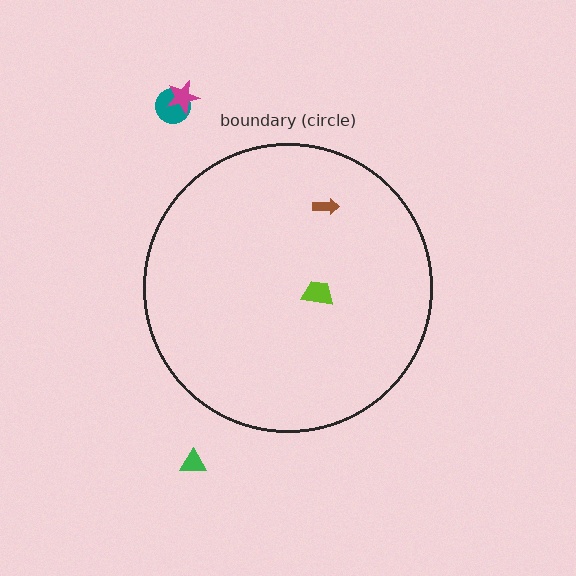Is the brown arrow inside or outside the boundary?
Inside.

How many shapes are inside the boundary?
2 inside, 3 outside.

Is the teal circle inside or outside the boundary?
Outside.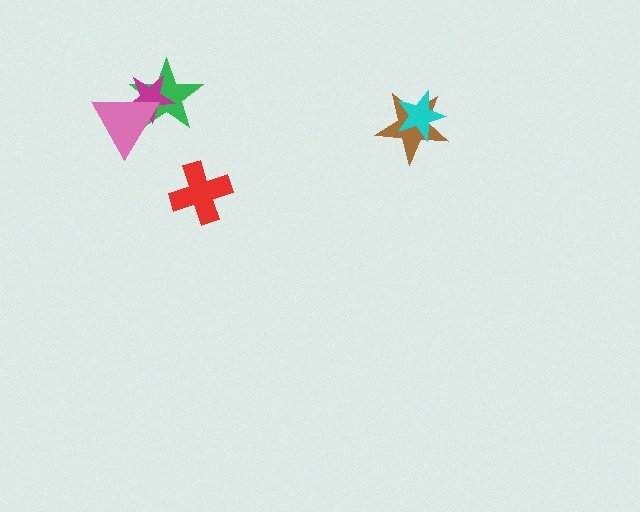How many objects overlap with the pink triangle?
2 objects overlap with the pink triangle.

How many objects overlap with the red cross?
0 objects overlap with the red cross.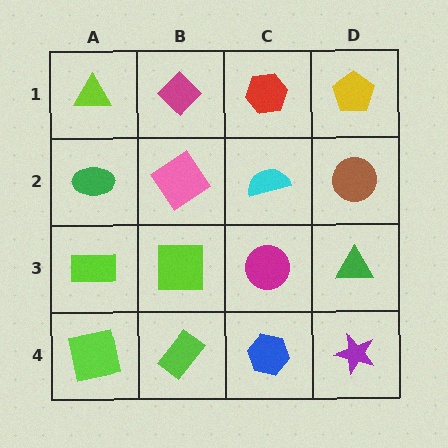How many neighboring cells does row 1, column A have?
2.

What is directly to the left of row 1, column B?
A lime triangle.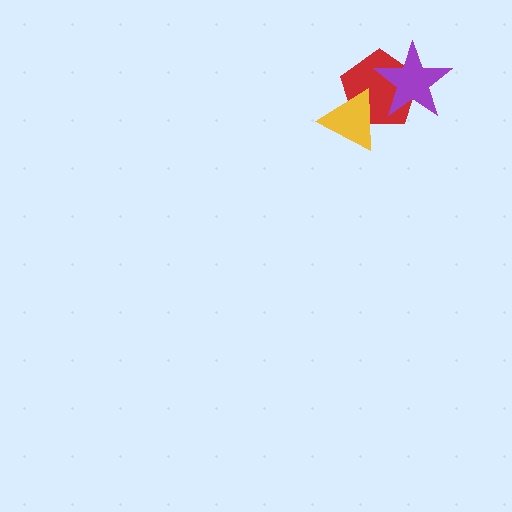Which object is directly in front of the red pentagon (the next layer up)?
The yellow triangle is directly in front of the red pentagon.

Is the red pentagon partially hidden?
Yes, it is partially covered by another shape.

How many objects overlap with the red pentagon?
2 objects overlap with the red pentagon.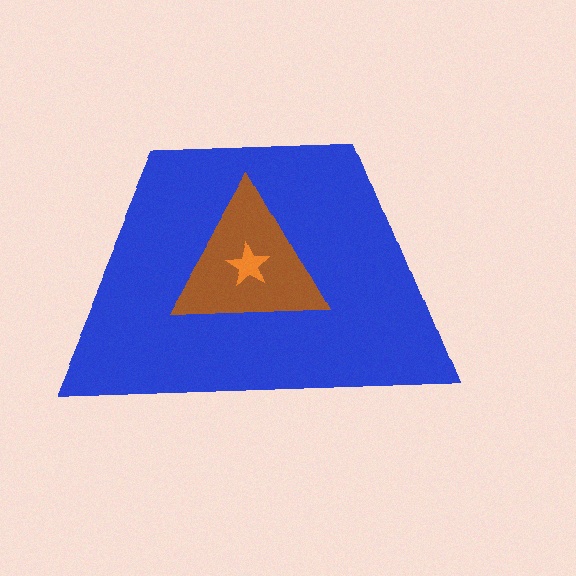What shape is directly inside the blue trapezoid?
The brown triangle.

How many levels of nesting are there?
3.